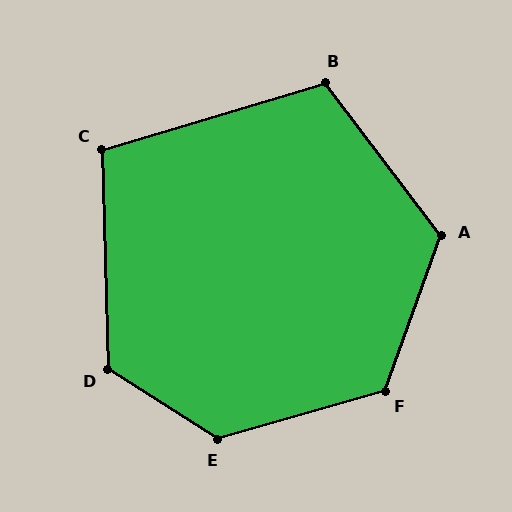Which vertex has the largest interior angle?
E, at approximately 132 degrees.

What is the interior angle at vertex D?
Approximately 124 degrees (obtuse).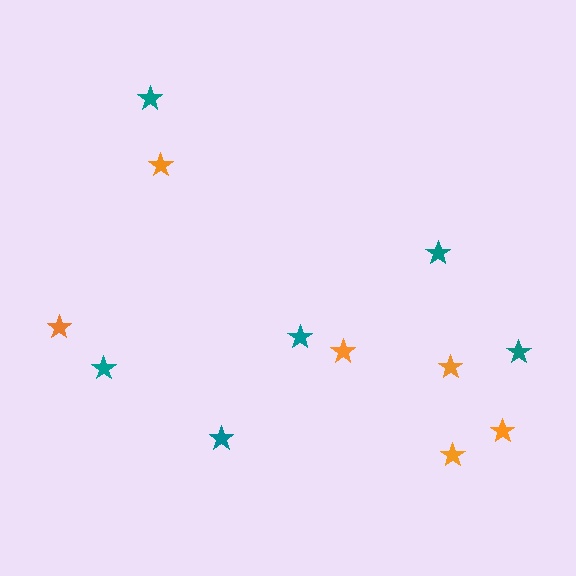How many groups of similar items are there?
There are 2 groups: one group of orange stars (6) and one group of teal stars (6).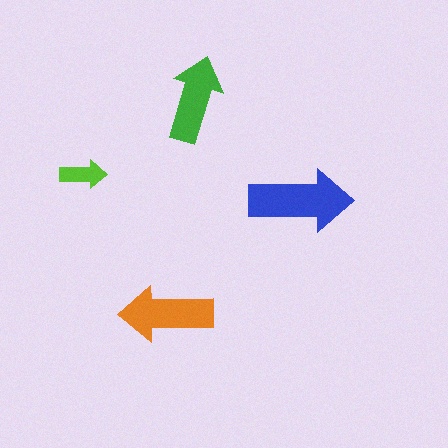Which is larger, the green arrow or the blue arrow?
The blue one.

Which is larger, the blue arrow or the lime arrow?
The blue one.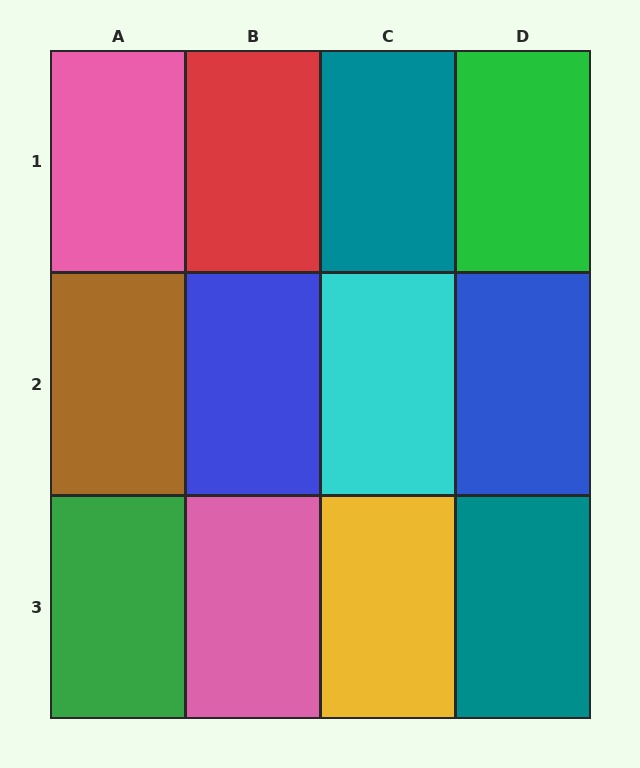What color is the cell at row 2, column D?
Blue.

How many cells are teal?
2 cells are teal.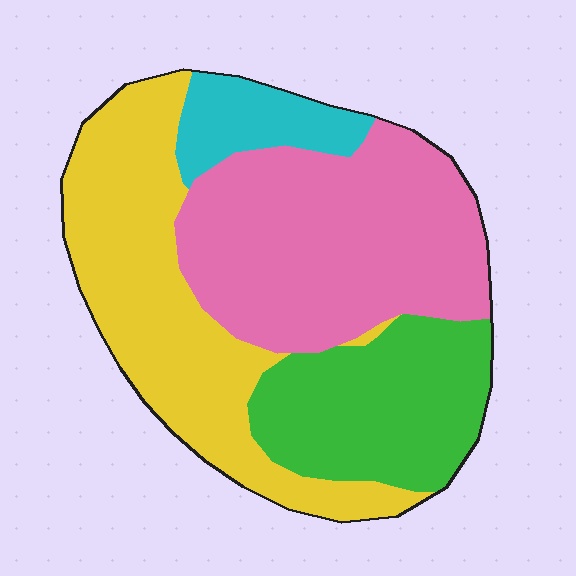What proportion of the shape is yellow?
Yellow covers about 35% of the shape.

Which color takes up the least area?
Cyan, at roughly 10%.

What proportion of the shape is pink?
Pink covers around 35% of the shape.